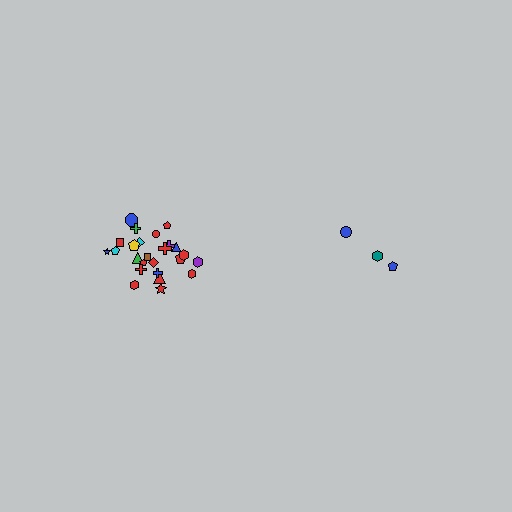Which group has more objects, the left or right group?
The left group.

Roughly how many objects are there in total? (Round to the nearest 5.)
Roughly 30 objects in total.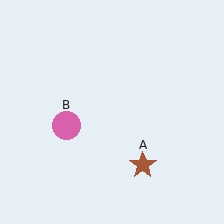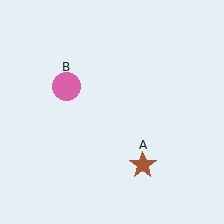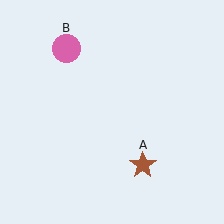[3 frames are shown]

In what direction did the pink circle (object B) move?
The pink circle (object B) moved up.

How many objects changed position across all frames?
1 object changed position: pink circle (object B).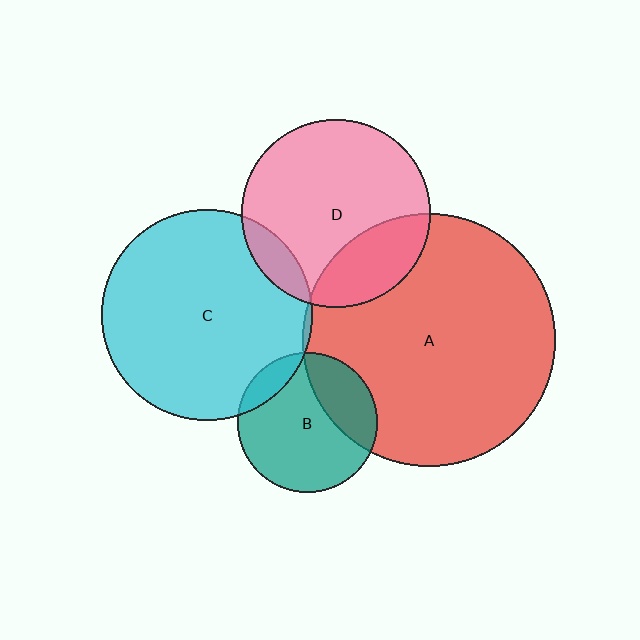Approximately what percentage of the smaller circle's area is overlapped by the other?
Approximately 25%.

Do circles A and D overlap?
Yes.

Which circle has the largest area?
Circle A (red).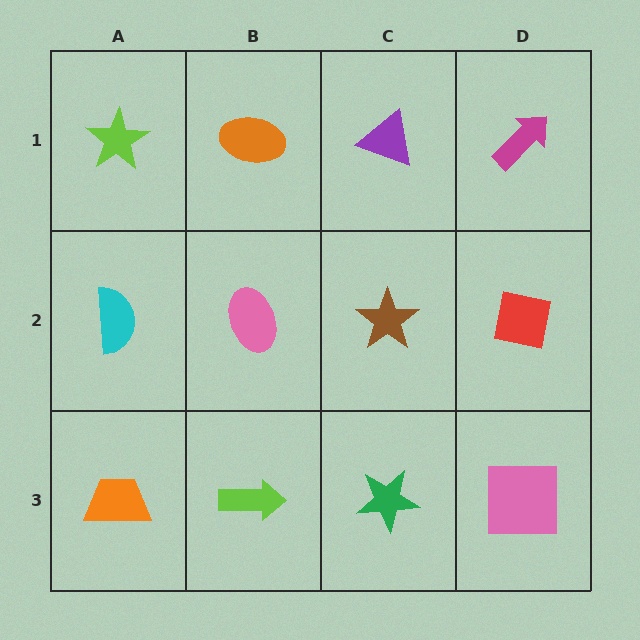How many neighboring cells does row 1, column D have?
2.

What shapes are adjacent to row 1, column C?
A brown star (row 2, column C), an orange ellipse (row 1, column B), a magenta arrow (row 1, column D).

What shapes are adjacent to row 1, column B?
A pink ellipse (row 2, column B), a lime star (row 1, column A), a purple triangle (row 1, column C).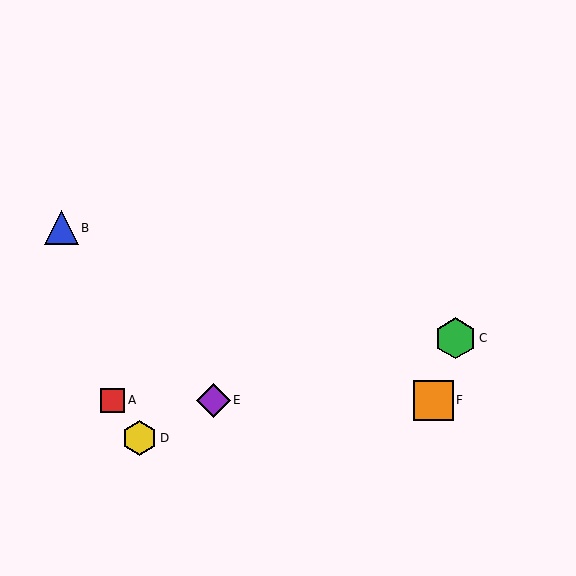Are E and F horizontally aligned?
Yes, both are at y≈401.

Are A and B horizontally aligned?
No, A is at y≈401 and B is at y≈228.